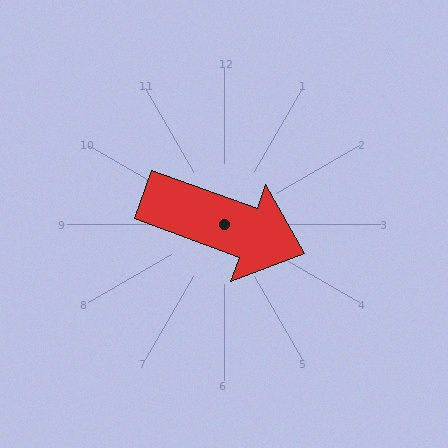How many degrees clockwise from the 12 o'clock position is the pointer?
Approximately 110 degrees.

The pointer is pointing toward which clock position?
Roughly 4 o'clock.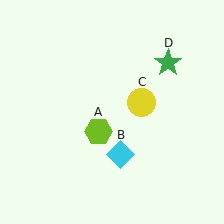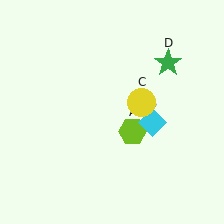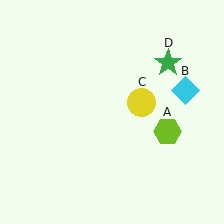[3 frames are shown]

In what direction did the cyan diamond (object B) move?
The cyan diamond (object B) moved up and to the right.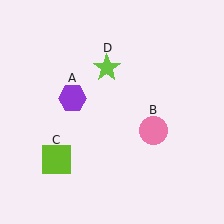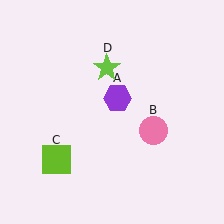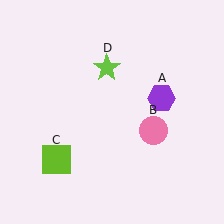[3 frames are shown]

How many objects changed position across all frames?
1 object changed position: purple hexagon (object A).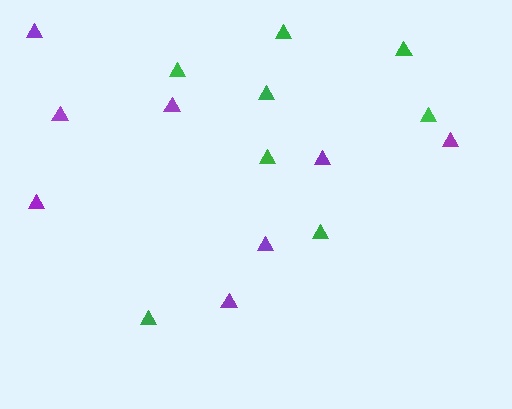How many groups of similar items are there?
There are 2 groups: one group of green triangles (8) and one group of purple triangles (8).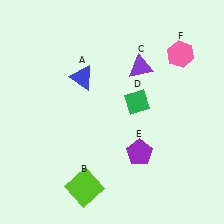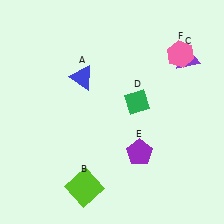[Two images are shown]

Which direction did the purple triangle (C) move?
The purple triangle (C) moved right.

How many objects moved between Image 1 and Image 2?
1 object moved between the two images.